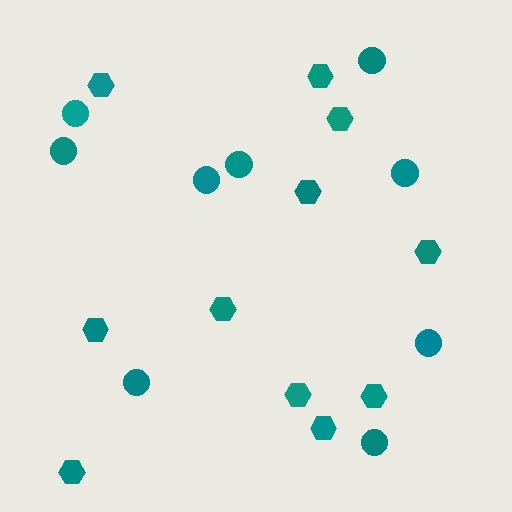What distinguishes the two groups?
There are 2 groups: one group of circles (9) and one group of hexagons (11).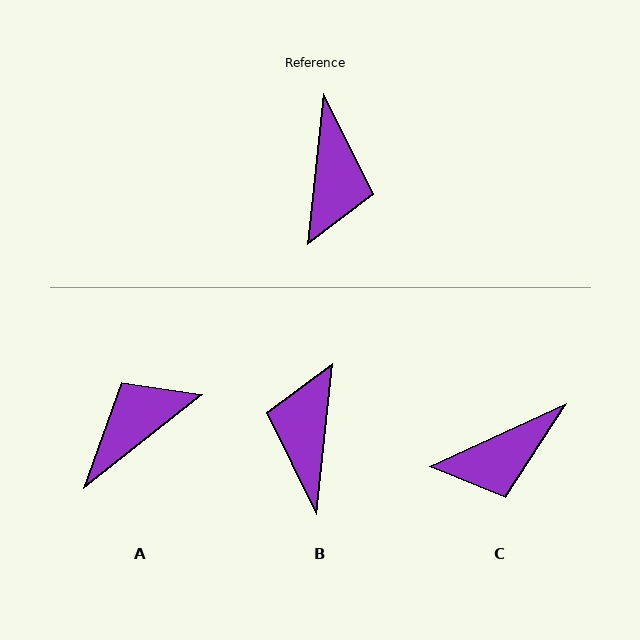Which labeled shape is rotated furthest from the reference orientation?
B, about 180 degrees away.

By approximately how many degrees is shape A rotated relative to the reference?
Approximately 135 degrees counter-clockwise.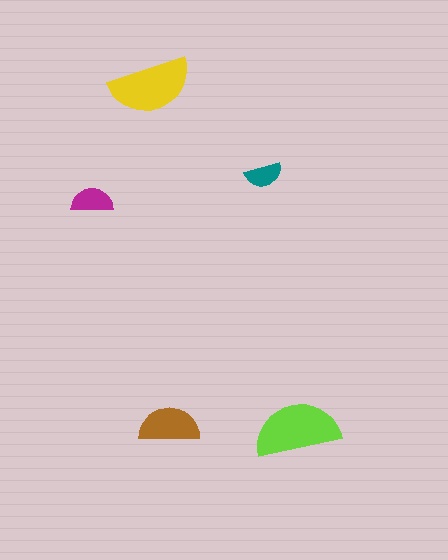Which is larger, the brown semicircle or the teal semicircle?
The brown one.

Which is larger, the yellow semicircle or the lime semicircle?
The lime one.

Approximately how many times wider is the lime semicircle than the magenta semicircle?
About 2 times wider.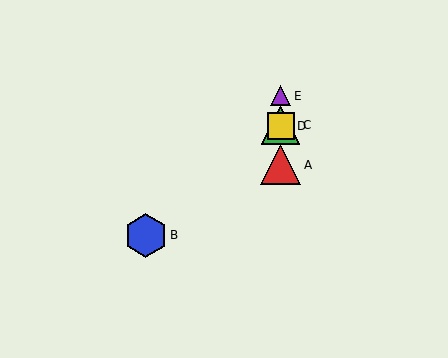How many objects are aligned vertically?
4 objects (A, C, D, E) are aligned vertically.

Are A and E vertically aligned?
Yes, both are at x≈281.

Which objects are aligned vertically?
Objects A, C, D, E are aligned vertically.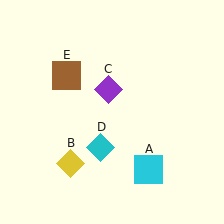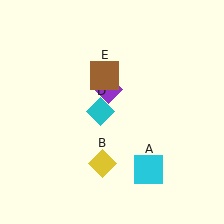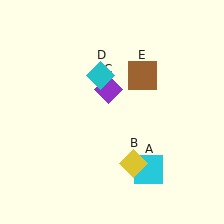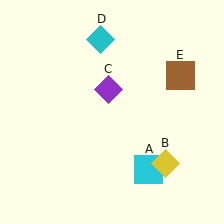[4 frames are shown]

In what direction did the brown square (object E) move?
The brown square (object E) moved right.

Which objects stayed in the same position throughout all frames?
Cyan square (object A) and purple diamond (object C) remained stationary.